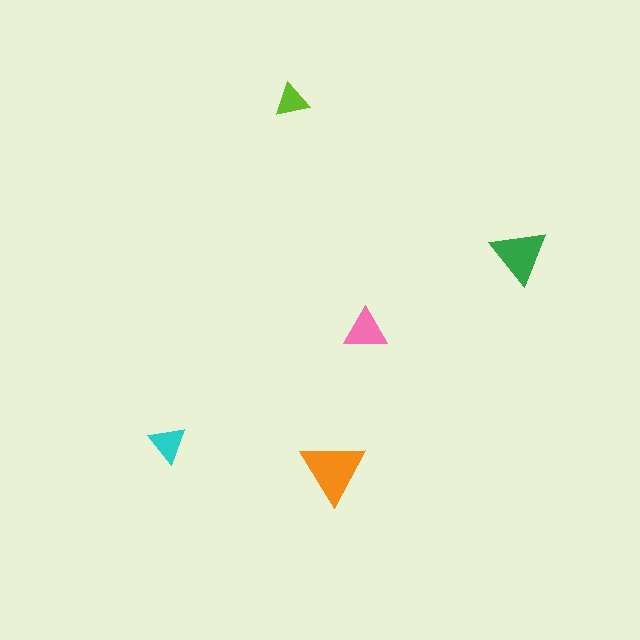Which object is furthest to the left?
The cyan triangle is leftmost.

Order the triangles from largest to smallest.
the orange one, the green one, the pink one, the cyan one, the lime one.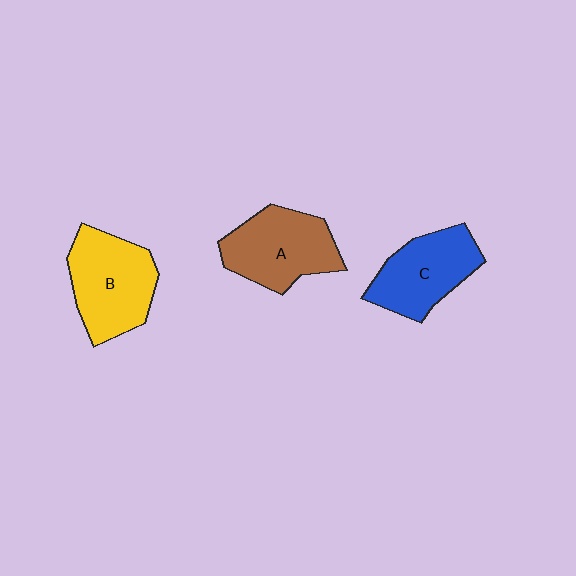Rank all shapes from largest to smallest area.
From largest to smallest: B (yellow), A (brown), C (blue).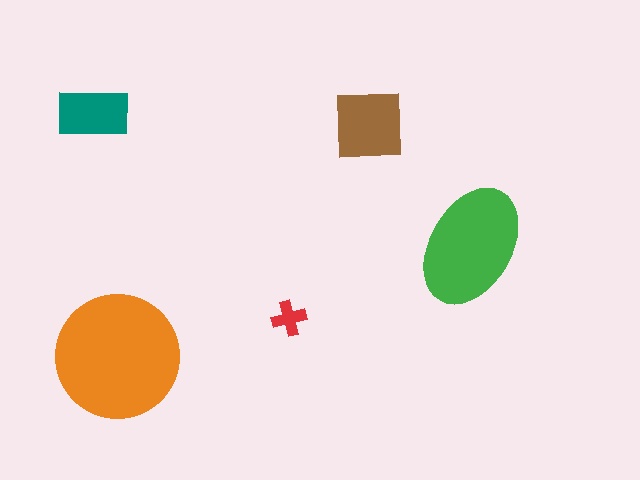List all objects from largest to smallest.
The orange circle, the green ellipse, the brown square, the teal rectangle, the red cross.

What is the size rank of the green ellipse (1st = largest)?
2nd.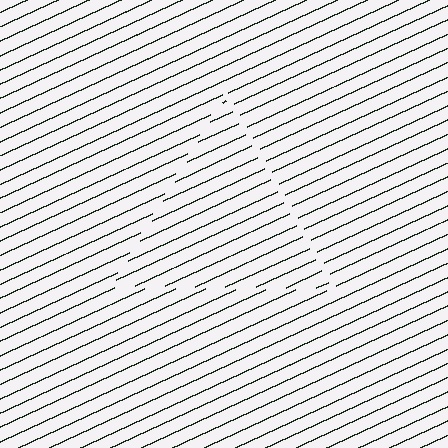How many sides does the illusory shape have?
3 sides — the line-ends trace a triangle.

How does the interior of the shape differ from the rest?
The interior of the shape contains the same grating, shifted by half a period — the contour is defined by the phase discontinuity where line-ends from the inner and outer gratings abut.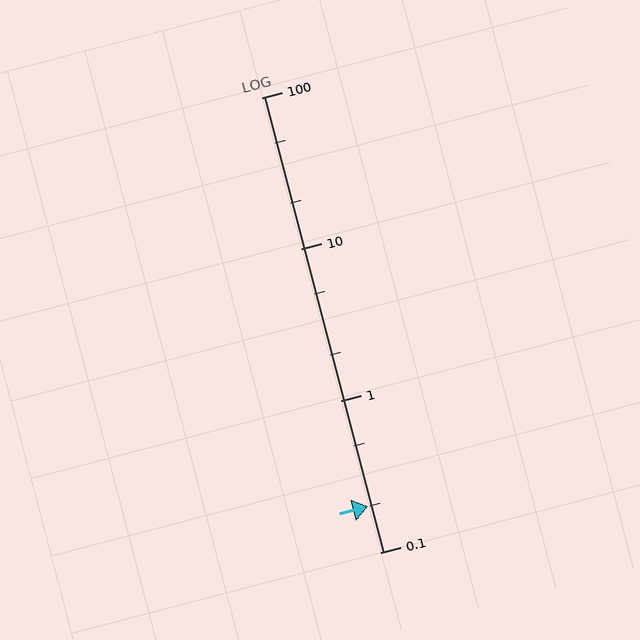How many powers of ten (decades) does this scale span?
The scale spans 3 decades, from 0.1 to 100.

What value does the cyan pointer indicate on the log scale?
The pointer indicates approximately 0.2.